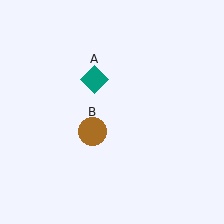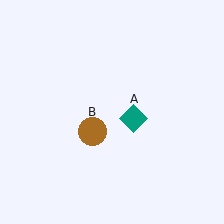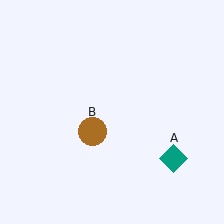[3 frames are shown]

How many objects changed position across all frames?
1 object changed position: teal diamond (object A).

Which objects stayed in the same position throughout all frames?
Brown circle (object B) remained stationary.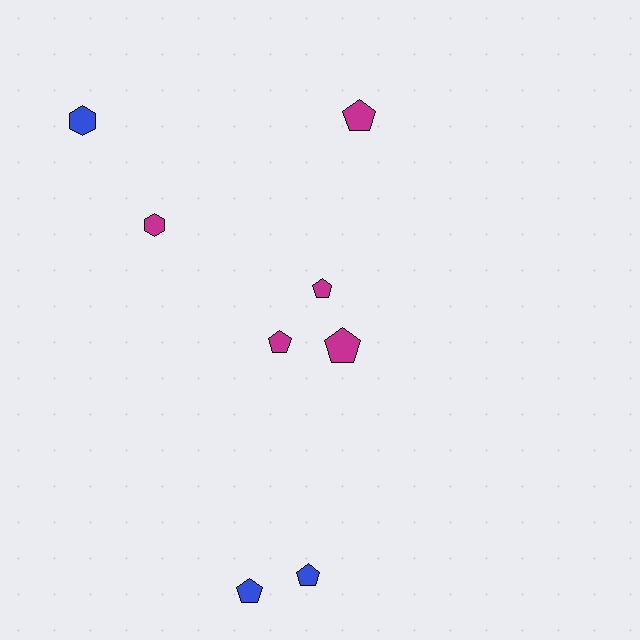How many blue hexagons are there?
There is 1 blue hexagon.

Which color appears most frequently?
Magenta, with 5 objects.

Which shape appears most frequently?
Pentagon, with 6 objects.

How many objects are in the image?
There are 8 objects.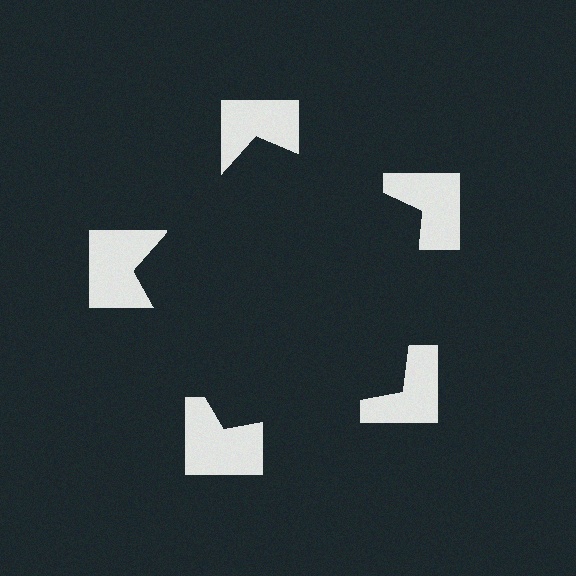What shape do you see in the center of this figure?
An illusory pentagon — its edges are inferred from the aligned wedge cuts in the notched squares, not physically drawn.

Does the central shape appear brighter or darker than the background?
It typically appears slightly darker than the background, even though no actual brightness change is drawn.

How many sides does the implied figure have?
5 sides.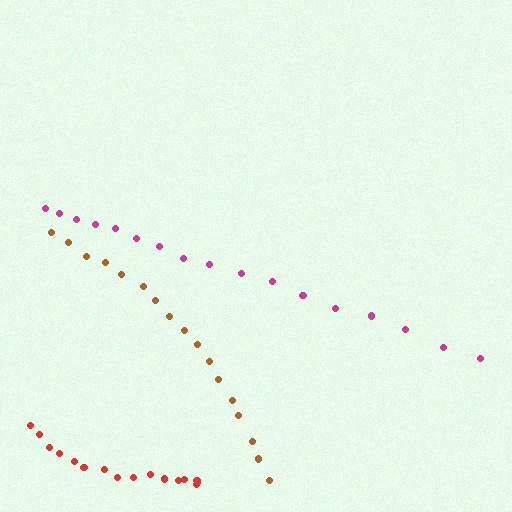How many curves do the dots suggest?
There are 3 distinct paths.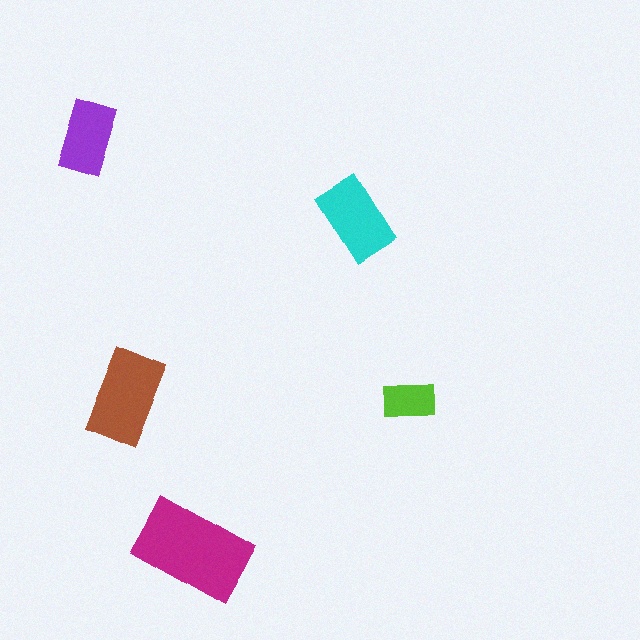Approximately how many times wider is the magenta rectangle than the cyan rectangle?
About 1.5 times wider.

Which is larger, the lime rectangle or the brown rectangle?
The brown one.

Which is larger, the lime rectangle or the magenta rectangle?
The magenta one.